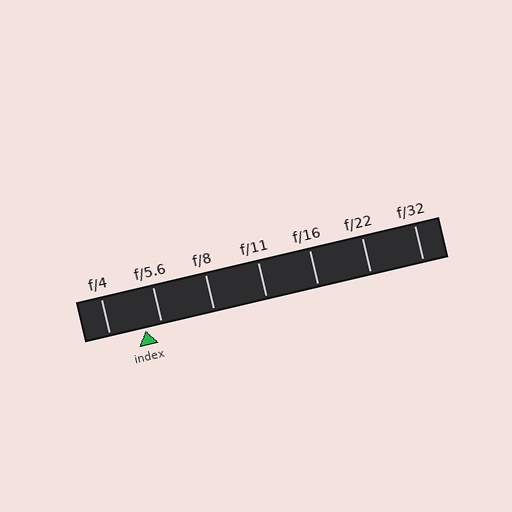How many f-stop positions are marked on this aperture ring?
There are 7 f-stop positions marked.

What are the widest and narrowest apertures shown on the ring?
The widest aperture shown is f/4 and the narrowest is f/32.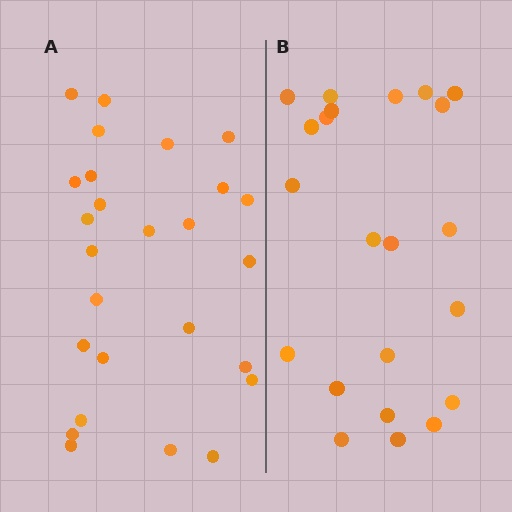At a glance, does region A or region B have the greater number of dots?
Region A (the left region) has more dots.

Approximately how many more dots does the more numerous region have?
Region A has about 4 more dots than region B.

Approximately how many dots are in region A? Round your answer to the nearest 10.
About 30 dots. (The exact count is 26, which rounds to 30.)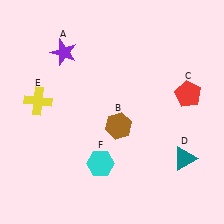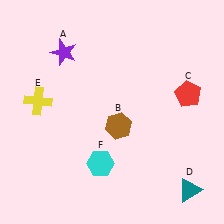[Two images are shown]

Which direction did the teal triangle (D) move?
The teal triangle (D) moved down.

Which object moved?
The teal triangle (D) moved down.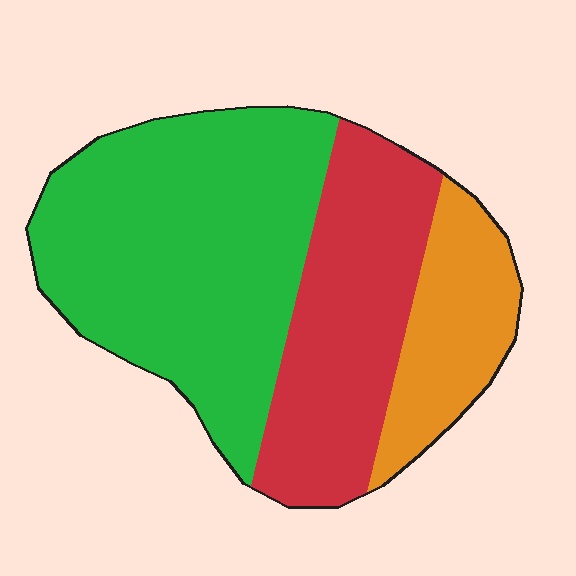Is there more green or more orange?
Green.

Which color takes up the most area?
Green, at roughly 50%.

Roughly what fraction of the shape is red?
Red takes up between a quarter and a half of the shape.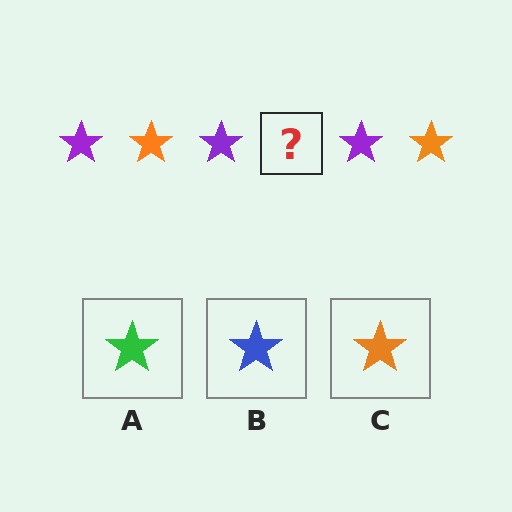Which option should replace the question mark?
Option C.